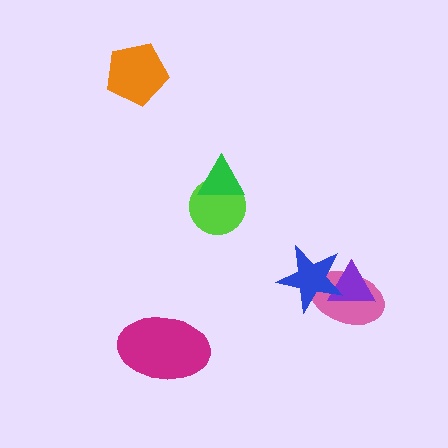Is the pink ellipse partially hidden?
Yes, it is partially covered by another shape.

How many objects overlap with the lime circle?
1 object overlaps with the lime circle.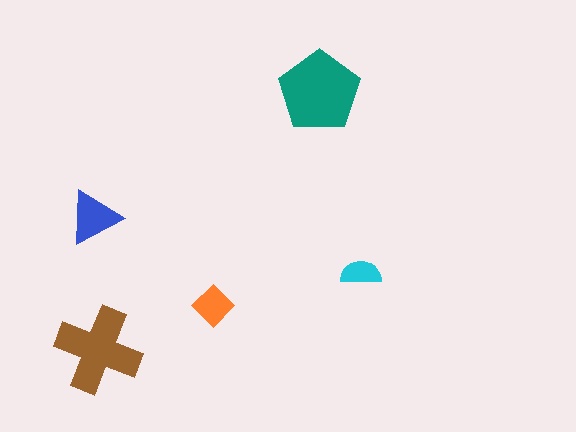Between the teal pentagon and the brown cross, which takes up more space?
The teal pentagon.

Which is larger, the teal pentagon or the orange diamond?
The teal pentagon.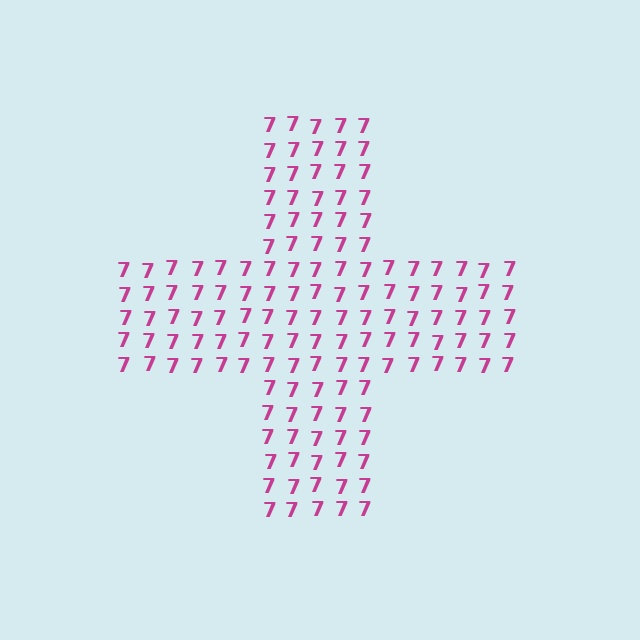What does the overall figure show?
The overall figure shows a cross.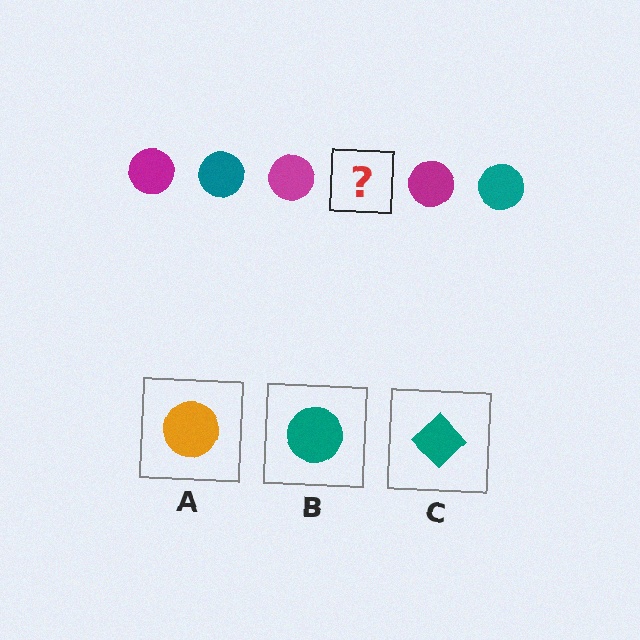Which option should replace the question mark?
Option B.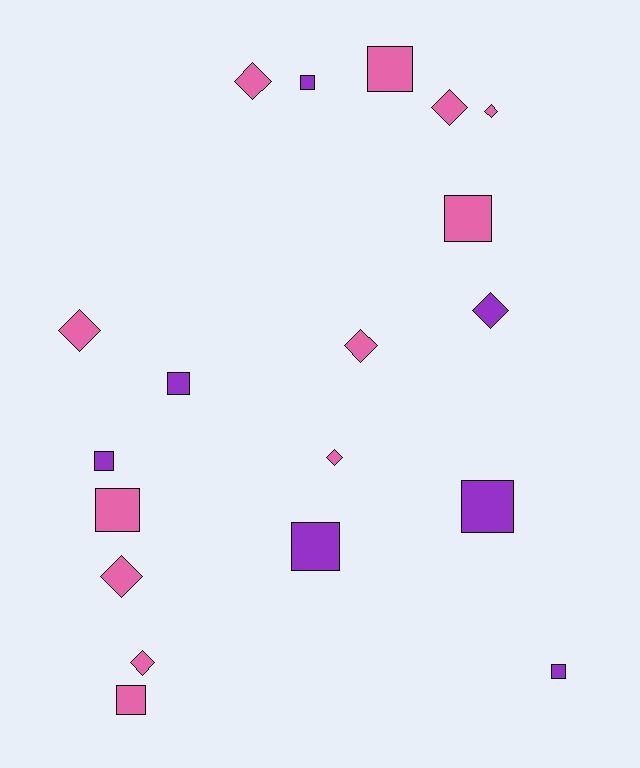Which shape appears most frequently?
Square, with 10 objects.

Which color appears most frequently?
Pink, with 12 objects.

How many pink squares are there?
There are 4 pink squares.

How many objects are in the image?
There are 19 objects.